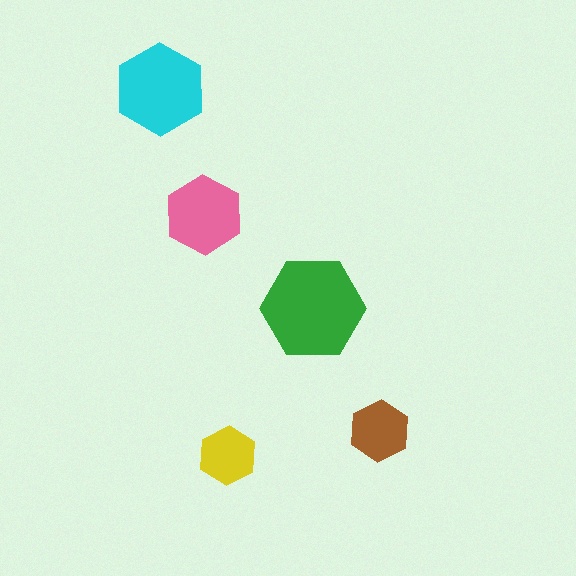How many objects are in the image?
There are 5 objects in the image.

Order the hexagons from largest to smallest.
the green one, the cyan one, the pink one, the brown one, the yellow one.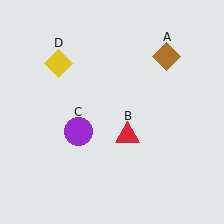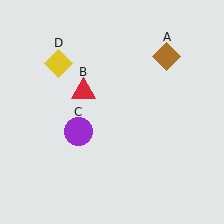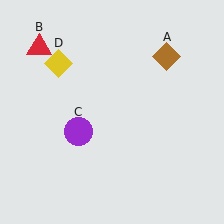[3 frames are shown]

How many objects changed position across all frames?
1 object changed position: red triangle (object B).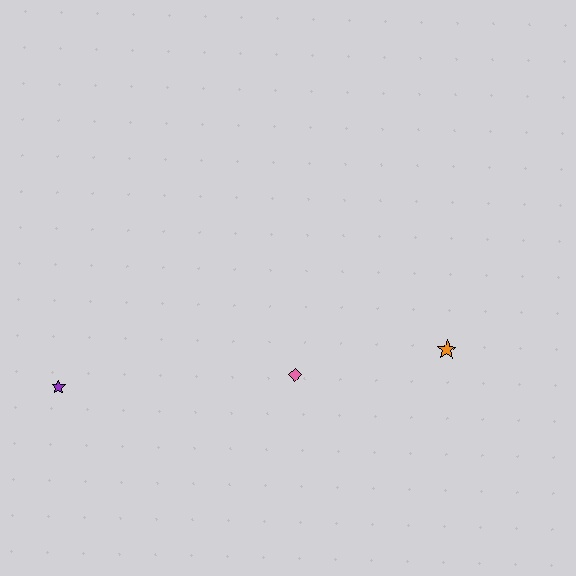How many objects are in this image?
There are 3 objects.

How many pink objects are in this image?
There is 1 pink object.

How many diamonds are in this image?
There is 1 diamond.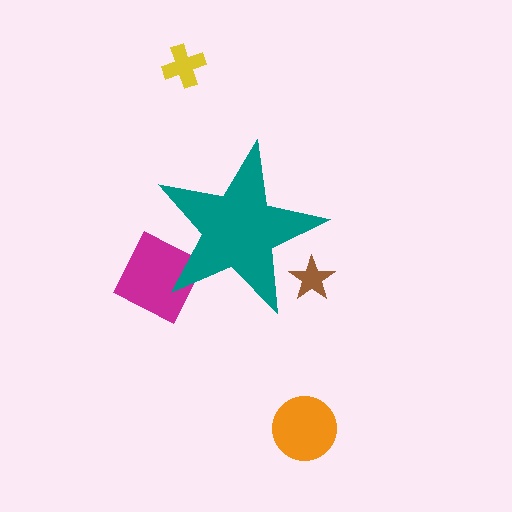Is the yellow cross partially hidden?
No, the yellow cross is fully visible.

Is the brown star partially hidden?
Yes, the brown star is partially hidden behind the teal star.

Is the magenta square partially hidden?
Yes, the magenta square is partially hidden behind the teal star.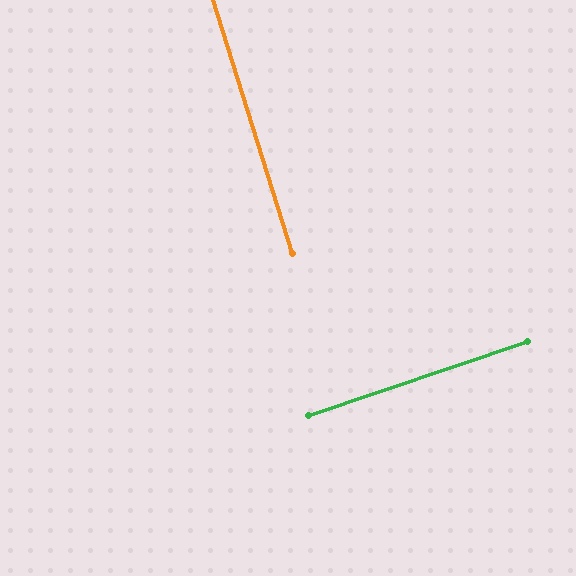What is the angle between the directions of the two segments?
Approximately 89 degrees.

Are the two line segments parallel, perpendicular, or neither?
Perpendicular — they meet at approximately 89°.